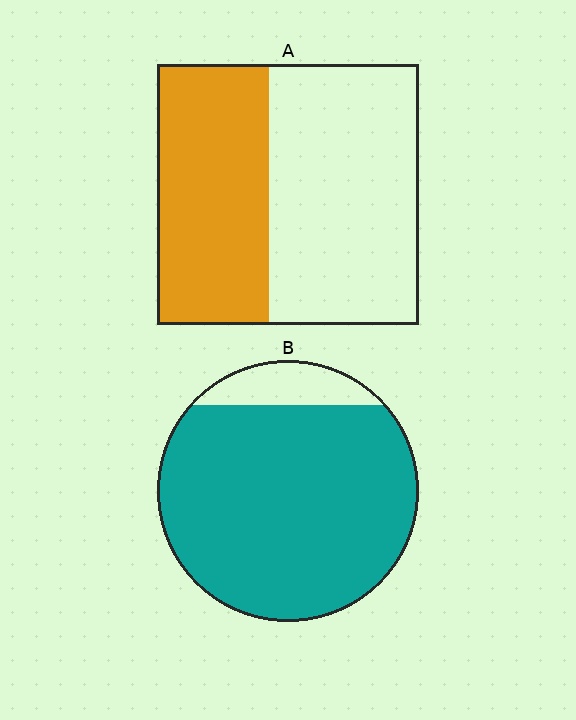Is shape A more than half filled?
No.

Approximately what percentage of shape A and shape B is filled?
A is approximately 45% and B is approximately 90%.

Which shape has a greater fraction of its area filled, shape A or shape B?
Shape B.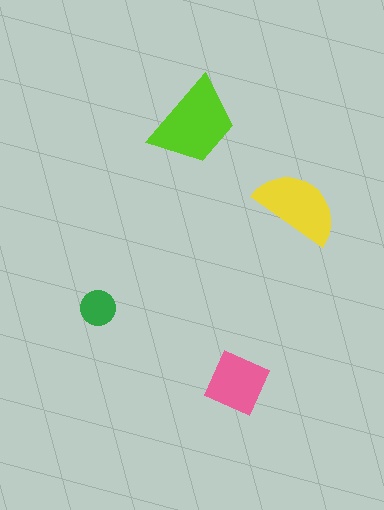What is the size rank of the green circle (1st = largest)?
4th.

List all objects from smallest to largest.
The green circle, the pink square, the yellow semicircle, the lime trapezoid.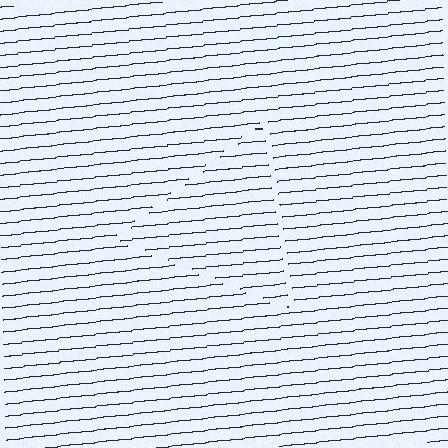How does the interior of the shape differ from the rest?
The interior of the shape contains the same grating, shifted by half a period — the contour is defined by the phase discontinuity where line-ends from the inner and outer gratings abut.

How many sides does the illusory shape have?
3 sides — the line-ends trace a triangle.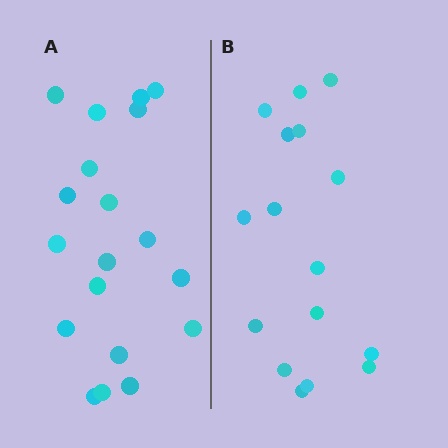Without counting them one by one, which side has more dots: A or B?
Region A (the left region) has more dots.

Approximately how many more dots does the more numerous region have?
Region A has just a few more — roughly 2 or 3 more dots than region B.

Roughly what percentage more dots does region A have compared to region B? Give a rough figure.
About 20% more.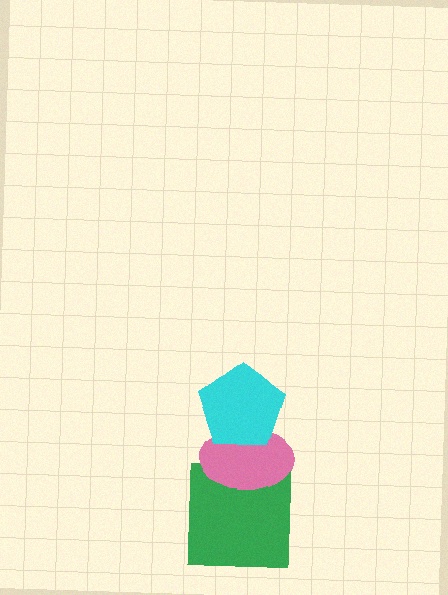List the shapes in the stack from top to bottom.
From top to bottom: the cyan pentagon, the pink ellipse, the green square.